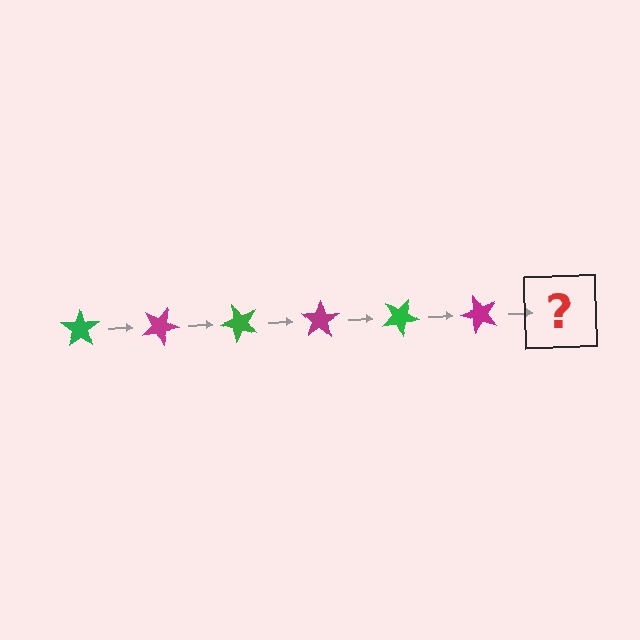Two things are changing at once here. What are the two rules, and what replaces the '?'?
The two rules are that it rotates 25 degrees each step and the color cycles through green and magenta. The '?' should be a green star, rotated 150 degrees from the start.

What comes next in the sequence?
The next element should be a green star, rotated 150 degrees from the start.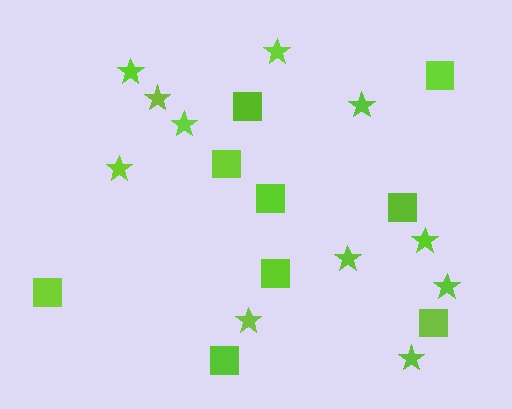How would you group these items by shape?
There are 2 groups: one group of squares (9) and one group of stars (11).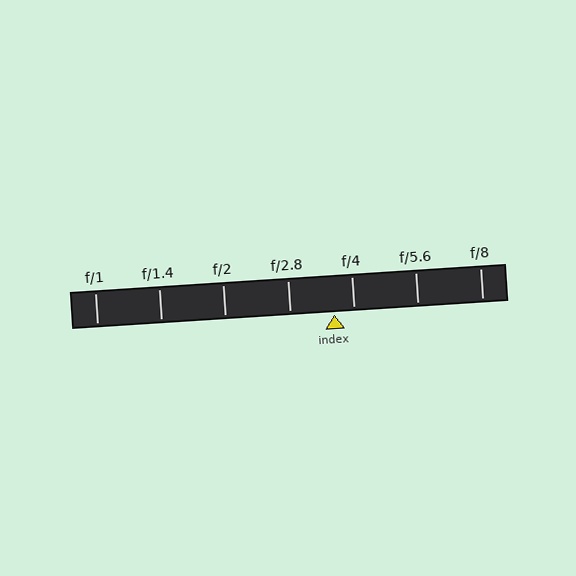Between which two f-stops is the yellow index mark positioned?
The index mark is between f/2.8 and f/4.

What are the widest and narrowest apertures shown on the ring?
The widest aperture shown is f/1 and the narrowest is f/8.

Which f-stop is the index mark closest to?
The index mark is closest to f/4.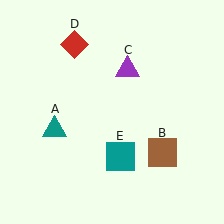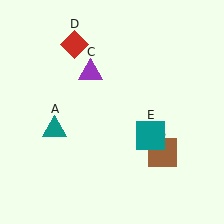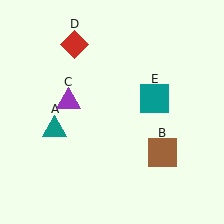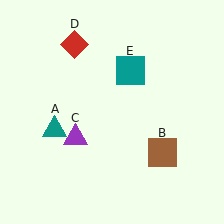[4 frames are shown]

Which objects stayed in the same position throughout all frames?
Teal triangle (object A) and brown square (object B) and red diamond (object D) remained stationary.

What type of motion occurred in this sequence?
The purple triangle (object C), teal square (object E) rotated counterclockwise around the center of the scene.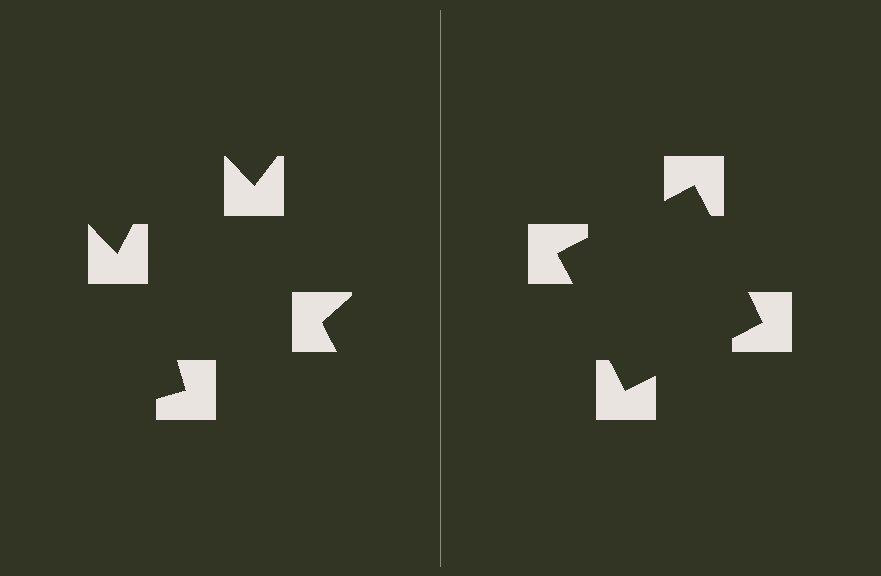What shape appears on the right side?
An illusory square.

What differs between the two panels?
The notched squares are positioned identically on both sides; only the wedge orientations differ. On the right they align to a square; on the left they are misaligned.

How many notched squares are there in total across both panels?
8 — 4 on each side.